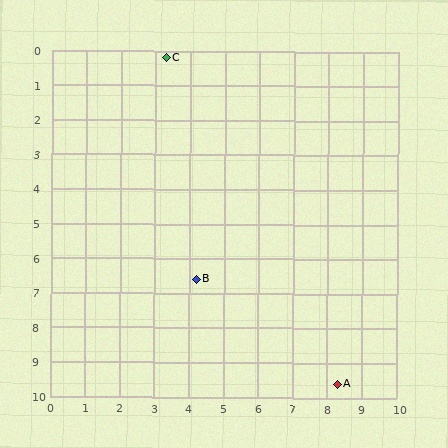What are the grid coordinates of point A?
Point A is at approximately (8.3, 9.6).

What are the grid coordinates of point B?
Point B is at approximately (4.2, 6.6).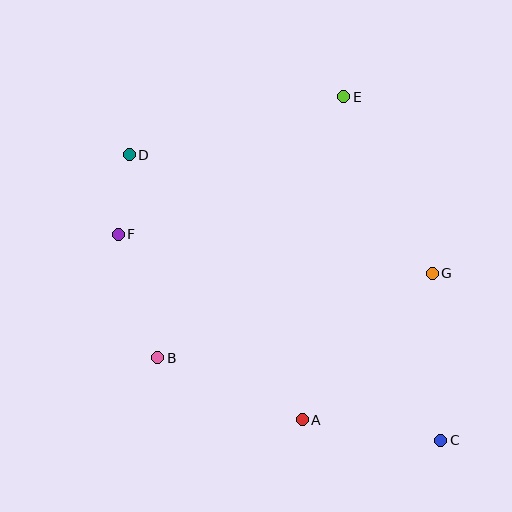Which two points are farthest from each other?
Points C and D are farthest from each other.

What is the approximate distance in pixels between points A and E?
The distance between A and E is approximately 326 pixels.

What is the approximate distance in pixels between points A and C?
The distance between A and C is approximately 140 pixels.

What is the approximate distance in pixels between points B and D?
The distance between B and D is approximately 205 pixels.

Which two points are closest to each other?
Points D and F are closest to each other.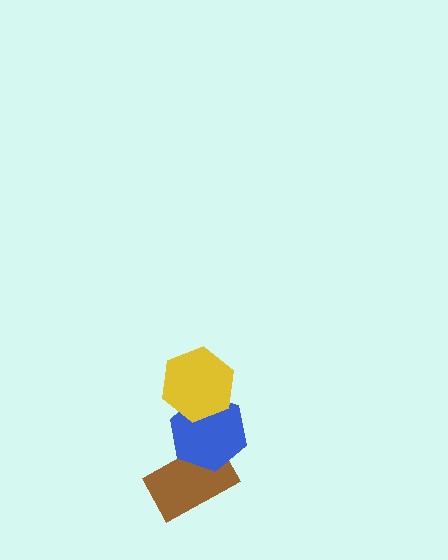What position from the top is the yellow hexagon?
The yellow hexagon is 1st from the top.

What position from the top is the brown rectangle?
The brown rectangle is 3rd from the top.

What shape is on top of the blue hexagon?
The yellow hexagon is on top of the blue hexagon.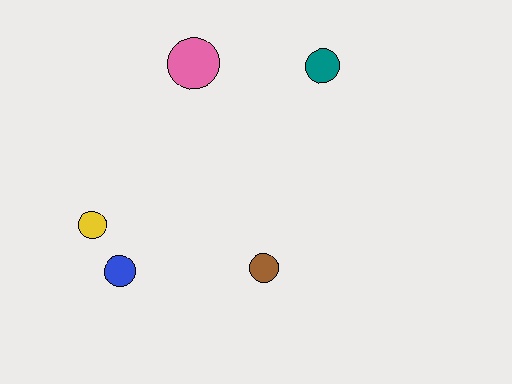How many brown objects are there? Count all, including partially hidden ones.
There is 1 brown object.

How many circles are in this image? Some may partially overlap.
There are 5 circles.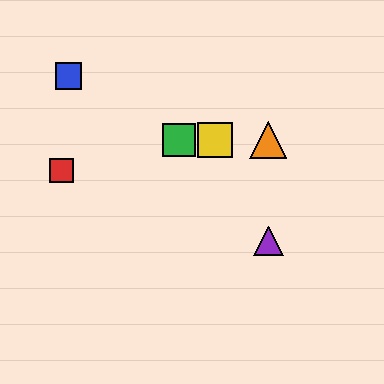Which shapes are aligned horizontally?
The green square, the yellow square, the orange triangle are aligned horizontally.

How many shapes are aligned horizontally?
3 shapes (the green square, the yellow square, the orange triangle) are aligned horizontally.